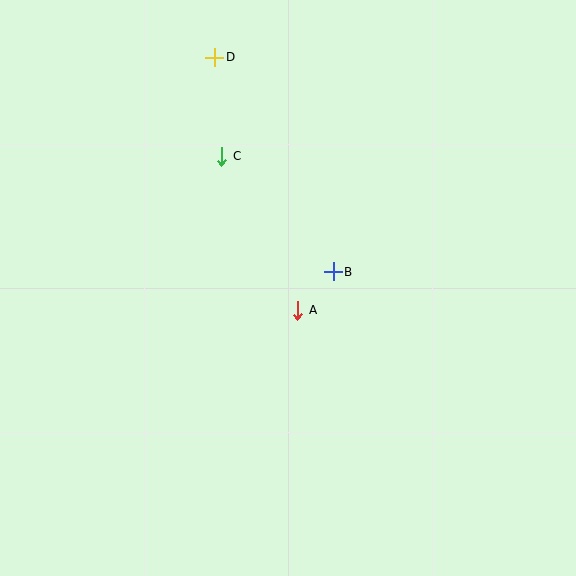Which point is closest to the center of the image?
Point A at (298, 310) is closest to the center.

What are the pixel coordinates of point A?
Point A is at (298, 310).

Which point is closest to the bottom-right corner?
Point A is closest to the bottom-right corner.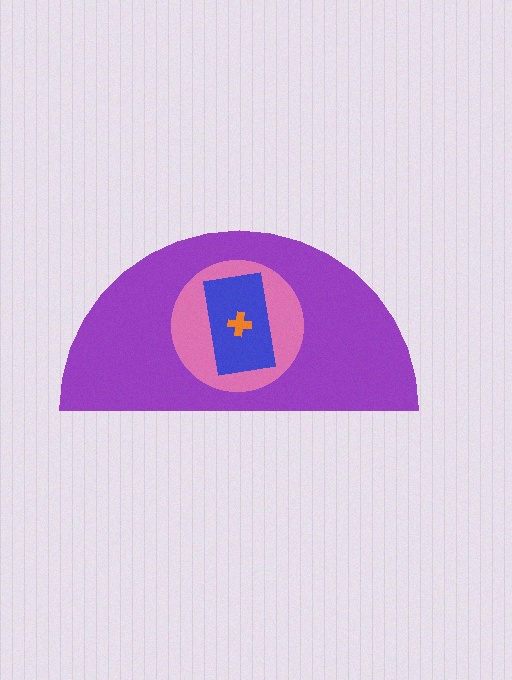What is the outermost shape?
The purple semicircle.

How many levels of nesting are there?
4.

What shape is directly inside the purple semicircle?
The pink circle.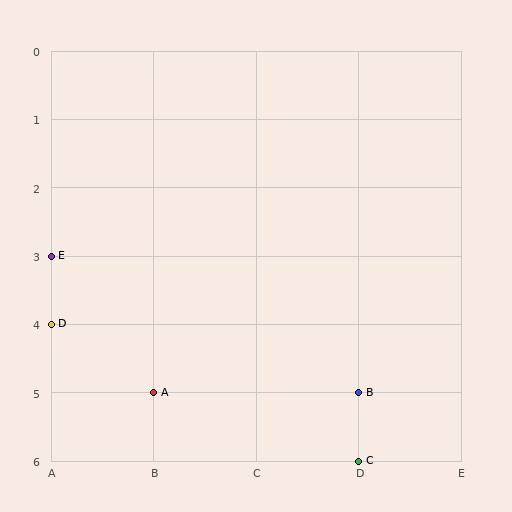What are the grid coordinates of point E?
Point E is at grid coordinates (A, 3).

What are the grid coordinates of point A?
Point A is at grid coordinates (B, 5).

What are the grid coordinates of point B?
Point B is at grid coordinates (D, 5).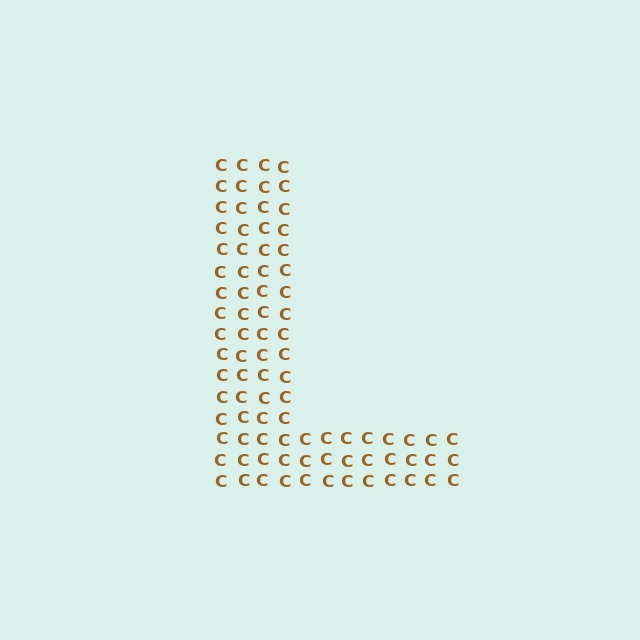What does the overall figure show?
The overall figure shows the letter L.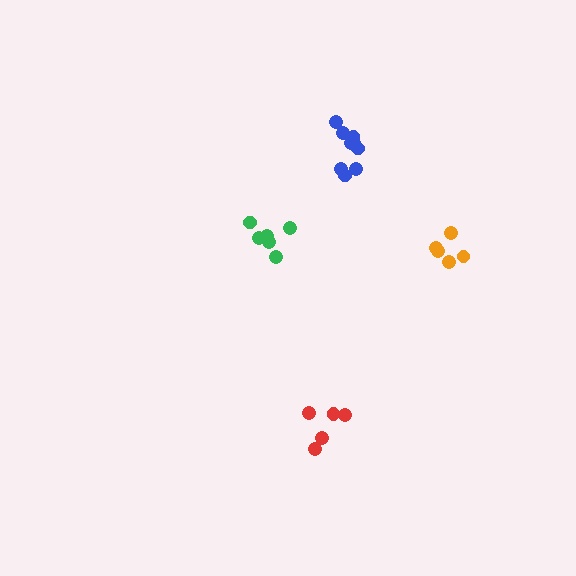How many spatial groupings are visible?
There are 4 spatial groupings.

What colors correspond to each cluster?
The clusters are colored: orange, red, blue, green.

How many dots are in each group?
Group 1: 5 dots, Group 2: 5 dots, Group 3: 9 dots, Group 4: 6 dots (25 total).